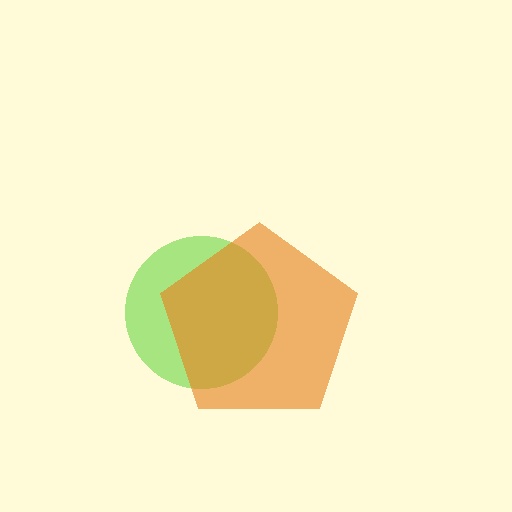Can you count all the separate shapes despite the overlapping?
Yes, there are 2 separate shapes.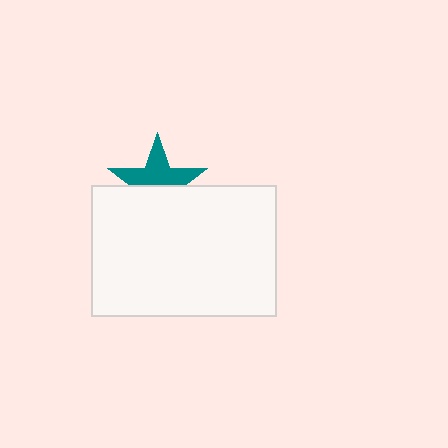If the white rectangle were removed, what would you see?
You would see the complete teal star.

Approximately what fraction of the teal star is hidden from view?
Roughly 44% of the teal star is hidden behind the white rectangle.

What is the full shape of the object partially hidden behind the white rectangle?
The partially hidden object is a teal star.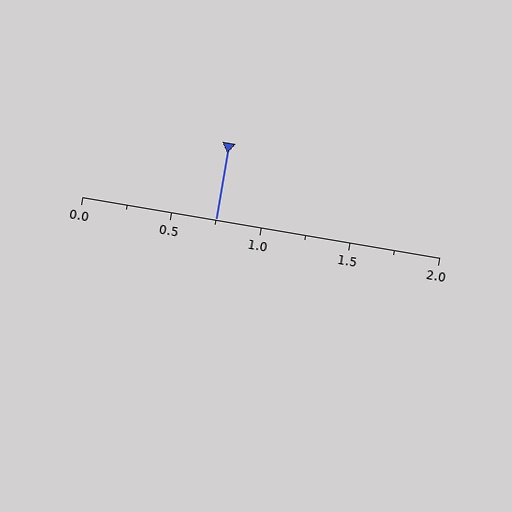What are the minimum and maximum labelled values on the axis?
The axis runs from 0.0 to 2.0.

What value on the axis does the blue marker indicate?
The marker indicates approximately 0.75.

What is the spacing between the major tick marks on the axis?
The major ticks are spaced 0.5 apart.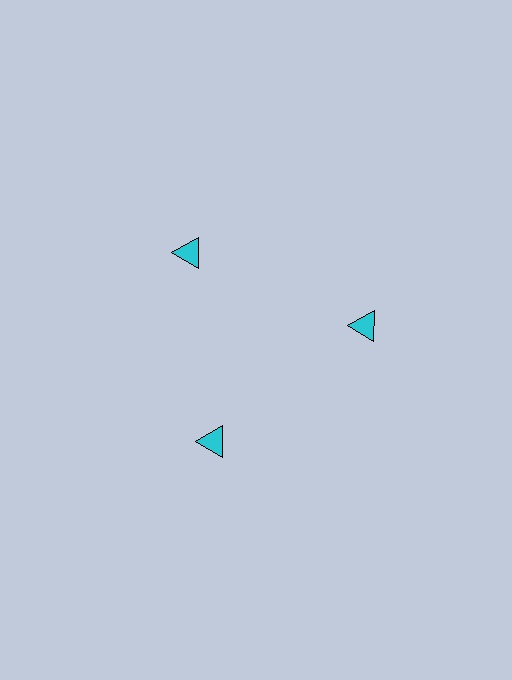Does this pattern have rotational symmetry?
Yes, this pattern has 3-fold rotational symmetry. It looks the same after rotating 120 degrees around the center.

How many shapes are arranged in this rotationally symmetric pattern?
There are 3 shapes, arranged in 3 groups of 1.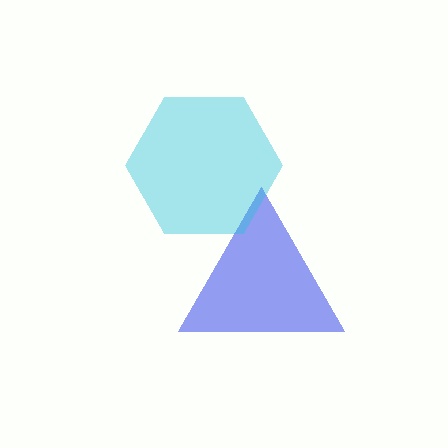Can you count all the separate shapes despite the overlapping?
Yes, there are 2 separate shapes.